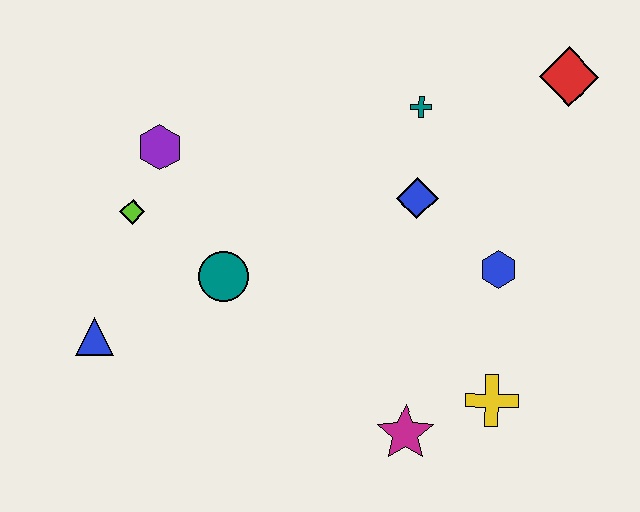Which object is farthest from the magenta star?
The red diamond is farthest from the magenta star.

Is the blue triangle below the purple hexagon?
Yes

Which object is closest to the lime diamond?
The purple hexagon is closest to the lime diamond.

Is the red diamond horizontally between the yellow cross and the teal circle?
No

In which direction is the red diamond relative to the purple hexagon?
The red diamond is to the right of the purple hexagon.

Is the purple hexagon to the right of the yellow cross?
No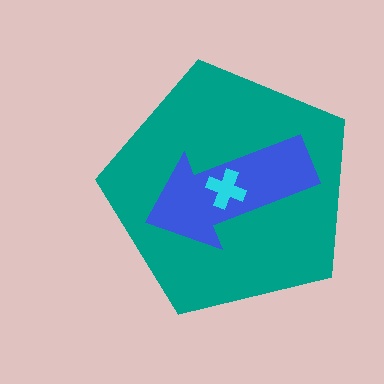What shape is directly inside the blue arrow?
The cyan cross.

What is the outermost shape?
The teal pentagon.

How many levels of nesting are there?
3.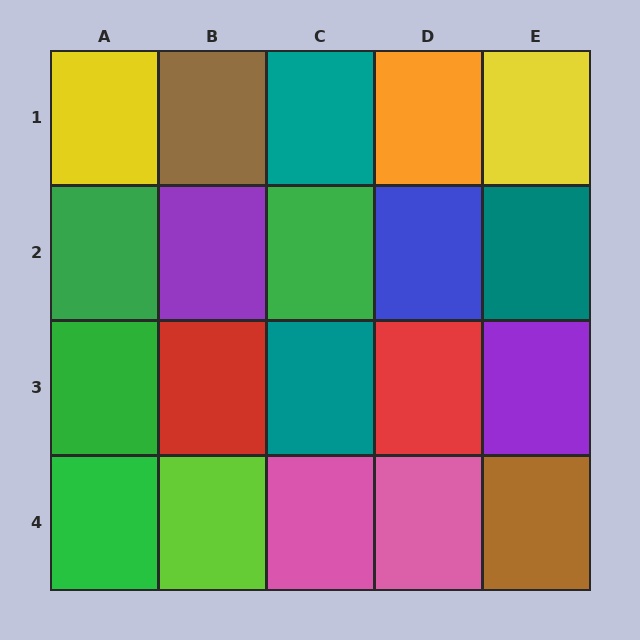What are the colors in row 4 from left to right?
Green, lime, pink, pink, brown.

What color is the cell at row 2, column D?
Blue.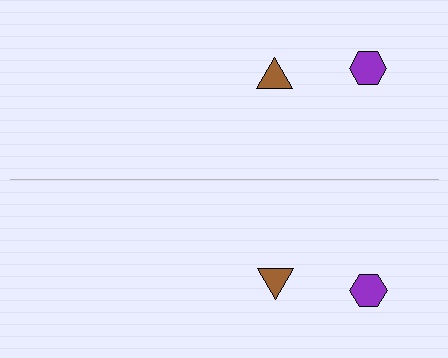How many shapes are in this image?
There are 4 shapes in this image.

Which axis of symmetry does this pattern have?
The pattern has a horizontal axis of symmetry running through the center of the image.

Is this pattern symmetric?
Yes, this pattern has bilateral (reflection) symmetry.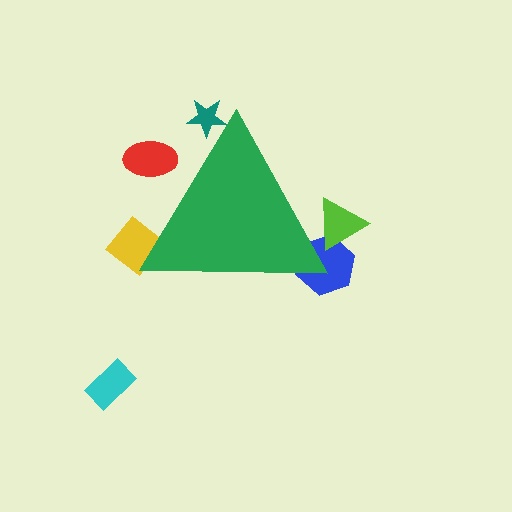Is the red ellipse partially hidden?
Yes, the red ellipse is partially hidden behind the green triangle.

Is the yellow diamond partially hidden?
Yes, the yellow diamond is partially hidden behind the green triangle.